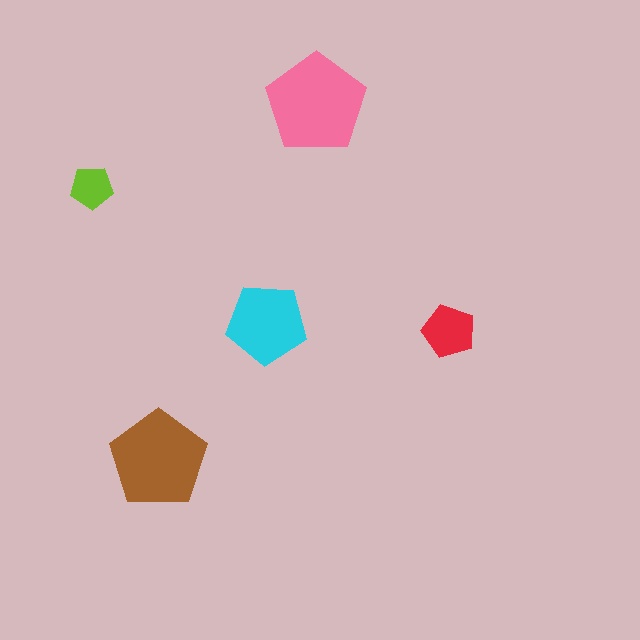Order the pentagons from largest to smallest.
the pink one, the brown one, the cyan one, the red one, the lime one.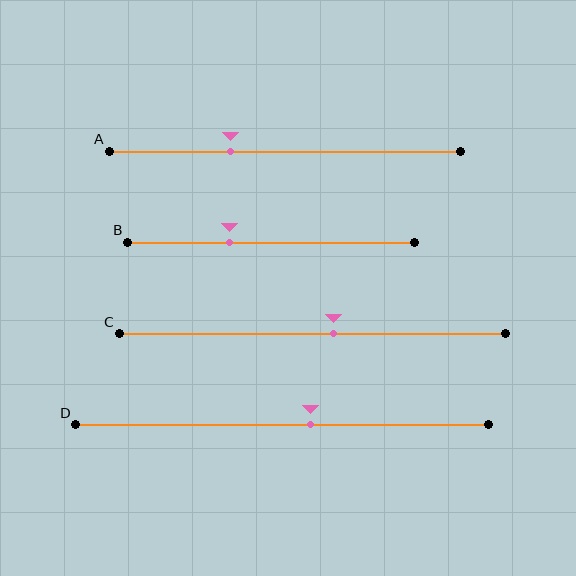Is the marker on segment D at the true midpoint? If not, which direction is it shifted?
No, the marker on segment D is shifted to the right by about 7% of the segment length.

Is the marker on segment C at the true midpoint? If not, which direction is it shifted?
No, the marker on segment C is shifted to the right by about 5% of the segment length.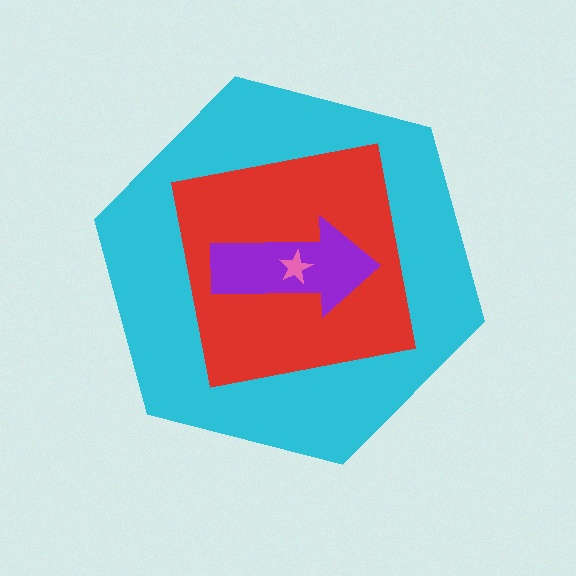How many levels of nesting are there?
4.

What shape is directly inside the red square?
The purple arrow.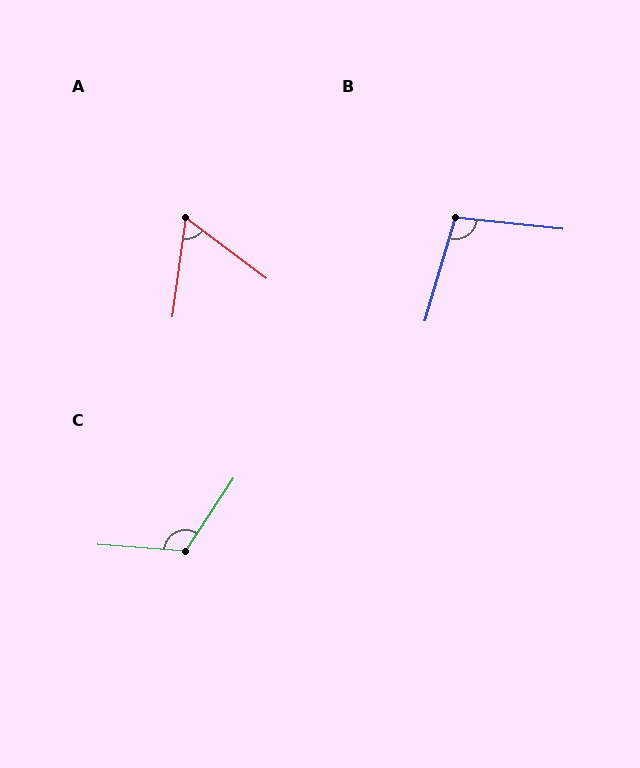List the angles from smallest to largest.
A (61°), B (100°), C (119°).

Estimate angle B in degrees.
Approximately 100 degrees.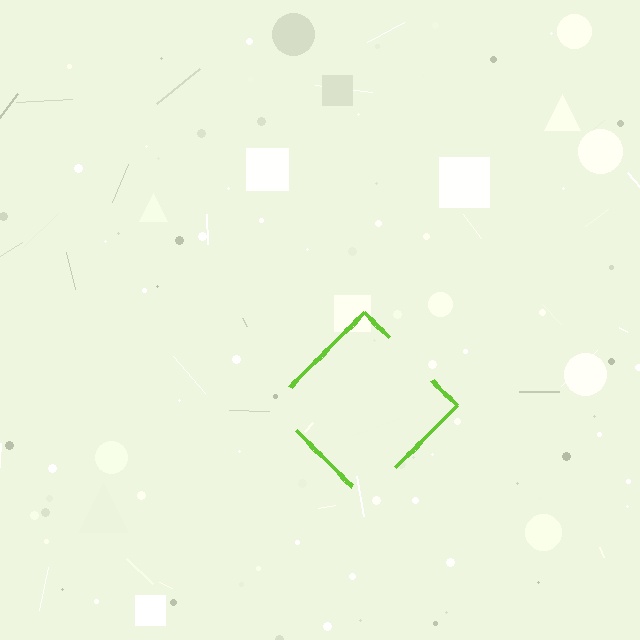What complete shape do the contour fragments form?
The contour fragments form a diamond.